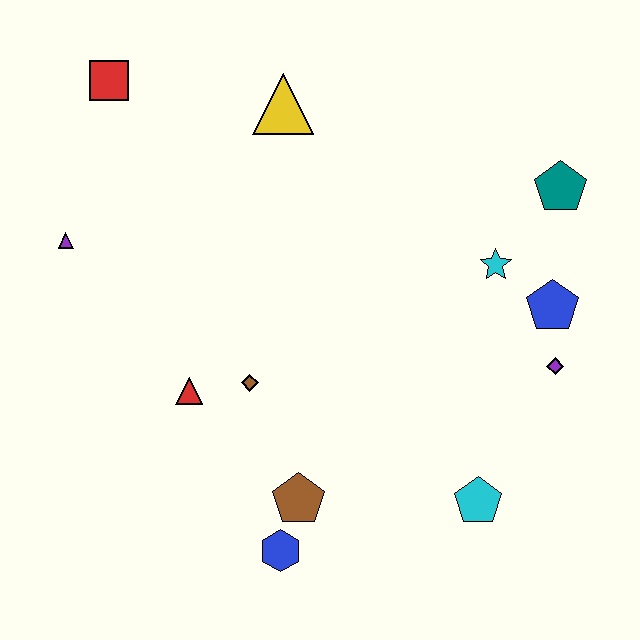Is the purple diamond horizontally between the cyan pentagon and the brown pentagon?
No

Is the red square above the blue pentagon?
Yes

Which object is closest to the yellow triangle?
The red square is closest to the yellow triangle.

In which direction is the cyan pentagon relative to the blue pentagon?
The cyan pentagon is below the blue pentagon.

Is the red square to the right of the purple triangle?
Yes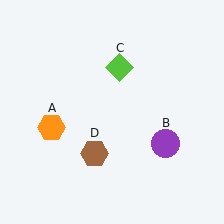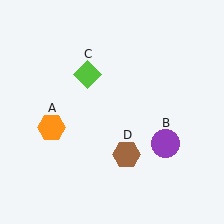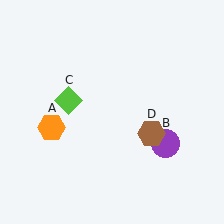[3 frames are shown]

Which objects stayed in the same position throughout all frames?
Orange hexagon (object A) and purple circle (object B) remained stationary.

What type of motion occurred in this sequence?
The lime diamond (object C), brown hexagon (object D) rotated counterclockwise around the center of the scene.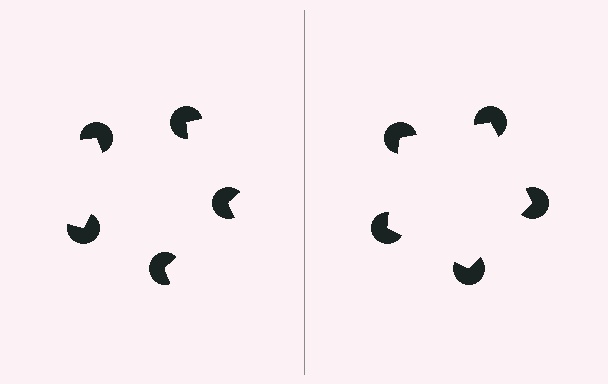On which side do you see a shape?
An illusory pentagon appears on the right side. On the left side the wedge cuts are rotated, so no coherent shape forms.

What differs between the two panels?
The pac-man discs are positioned identically on both sides; only the wedge orientations differ. On the right they align to a pentagon; on the left they are misaligned.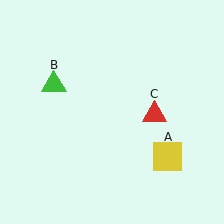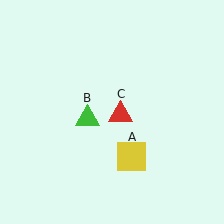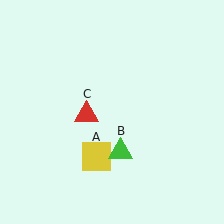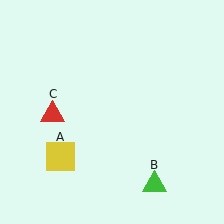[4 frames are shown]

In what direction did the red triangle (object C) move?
The red triangle (object C) moved left.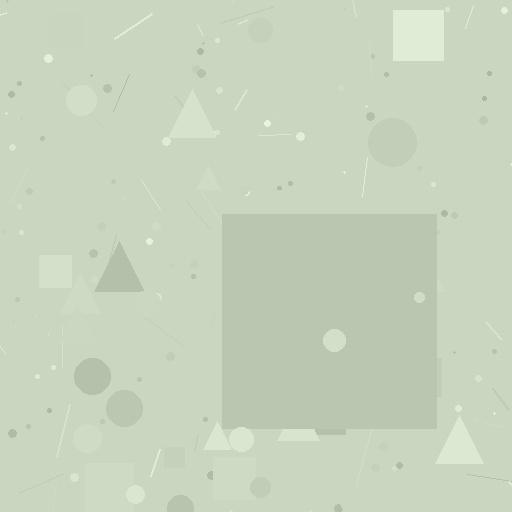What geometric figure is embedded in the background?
A square is embedded in the background.